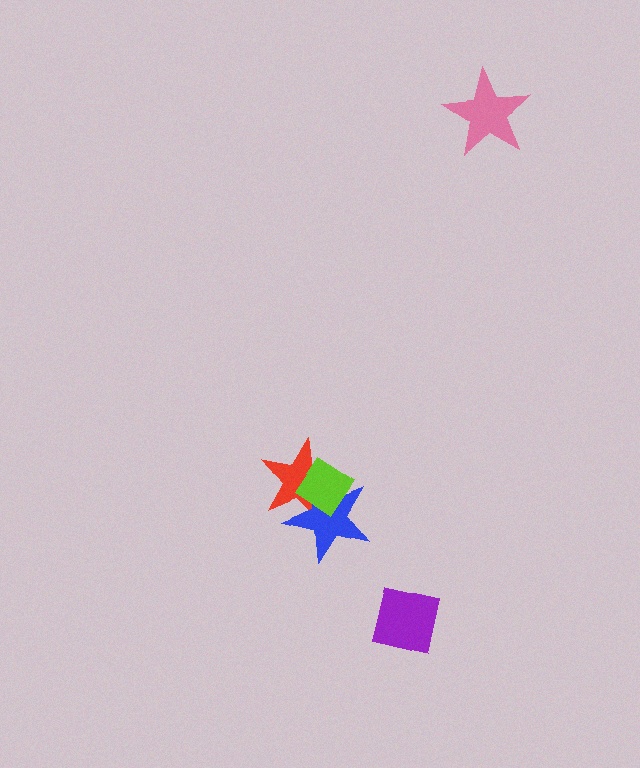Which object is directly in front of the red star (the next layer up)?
The blue star is directly in front of the red star.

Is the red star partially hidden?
Yes, it is partially covered by another shape.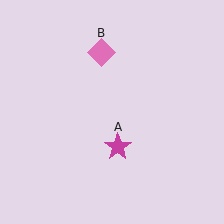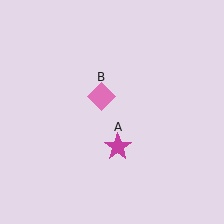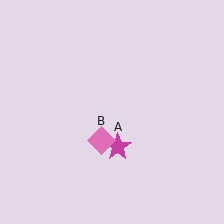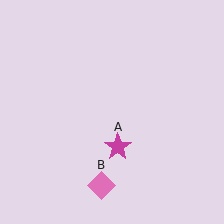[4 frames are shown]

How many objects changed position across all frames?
1 object changed position: pink diamond (object B).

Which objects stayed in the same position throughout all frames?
Magenta star (object A) remained stationary.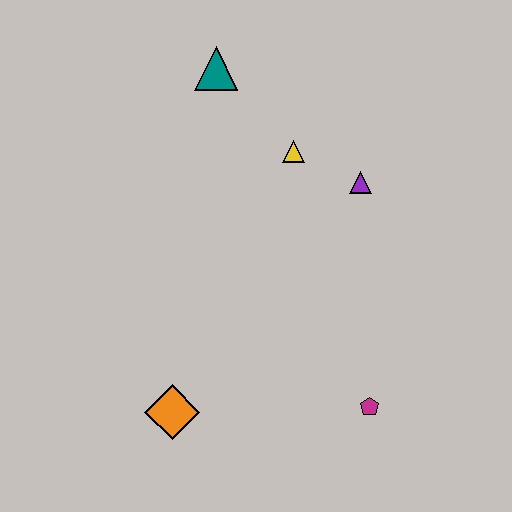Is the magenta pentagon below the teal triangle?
Yes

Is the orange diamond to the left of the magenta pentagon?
Yes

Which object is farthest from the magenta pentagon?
The teal triangle is farthest from the magenta pentagon.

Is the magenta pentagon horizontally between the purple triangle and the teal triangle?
No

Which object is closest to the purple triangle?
The yellow triangle is closest to the purple triangle.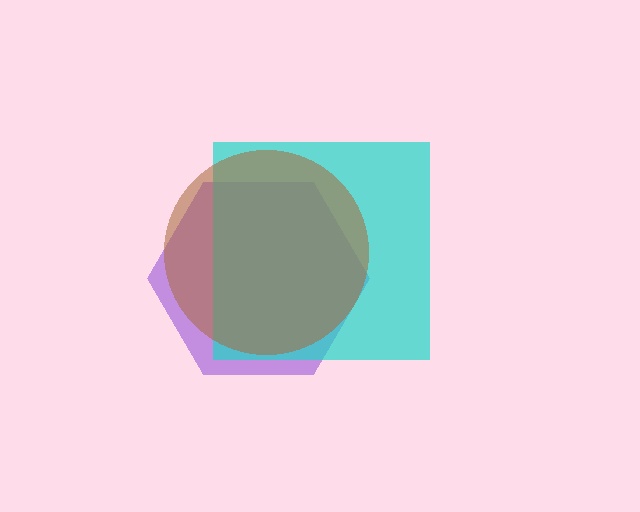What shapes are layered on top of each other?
The layered shapes are: a purple hexagon, a cyan square, a brown circle.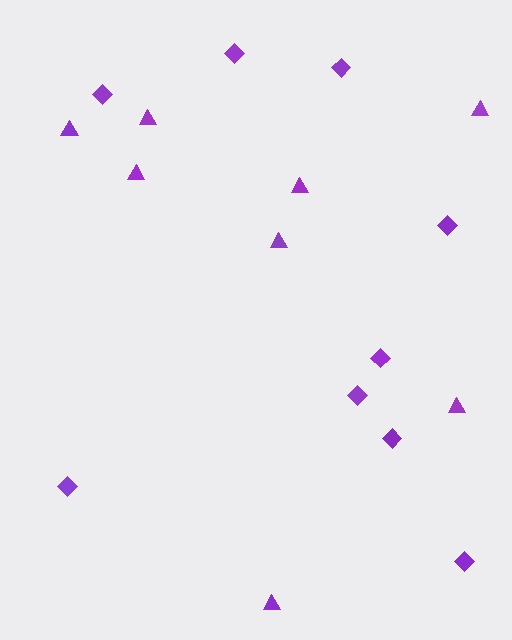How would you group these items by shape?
There are 2 groups: one group of diamonds (9) and one group of triangles (8).